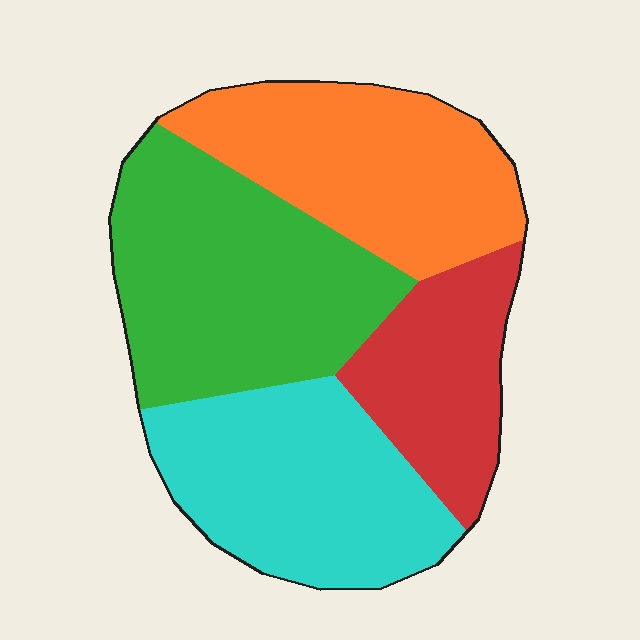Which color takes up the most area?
Green, at roughly 30%.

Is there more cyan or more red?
Cyan.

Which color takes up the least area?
Red, at roughly 15%.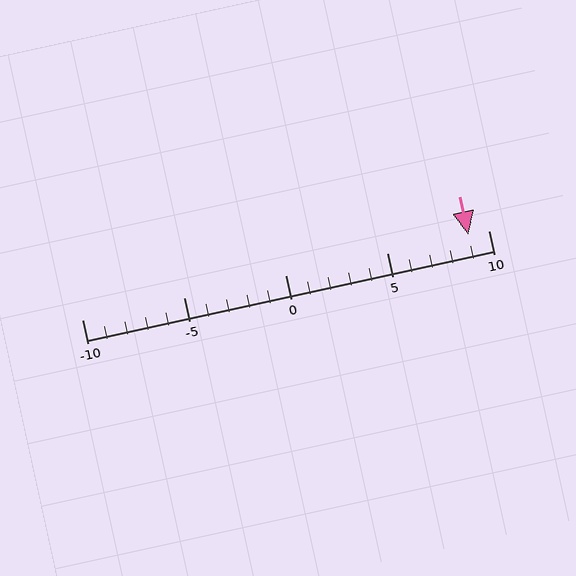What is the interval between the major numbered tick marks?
The major tick marks are spaced 5 units apart.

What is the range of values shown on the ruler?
The ruler shows values from -10 to 10.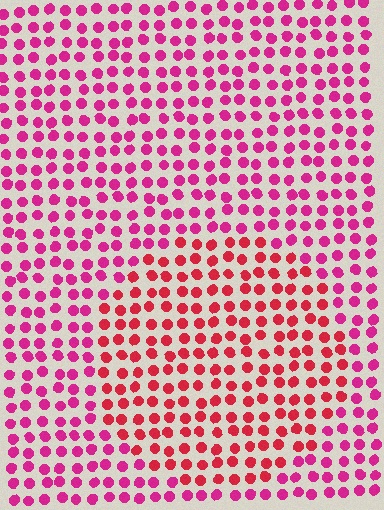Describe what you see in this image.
The image is filled with small magenta elements in a uniform arrangement. A circle-shaped region is visible where the elements are tinted to a slightly different hue, forming a subtle color boundary.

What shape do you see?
I see a circle.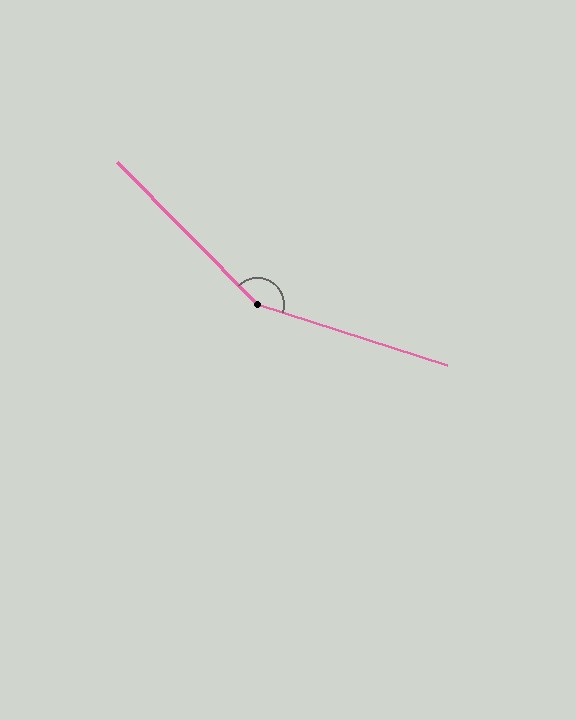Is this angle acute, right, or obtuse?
It is obtuse.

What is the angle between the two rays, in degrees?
Approximately 152 degrees.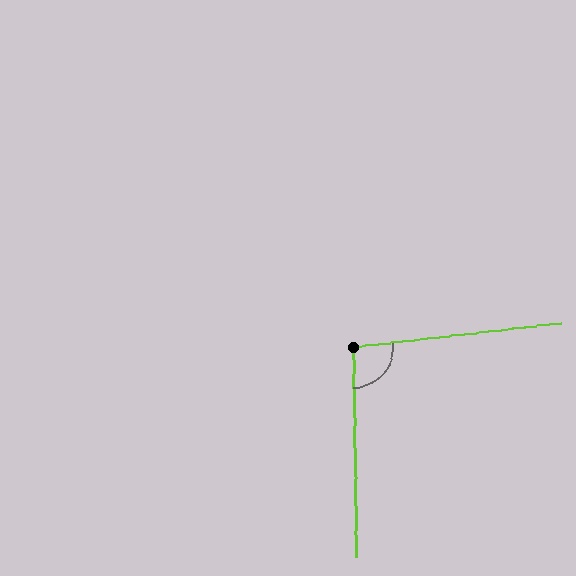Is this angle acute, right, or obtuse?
It is obtuse.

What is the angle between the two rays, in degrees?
Approximately 96 degrees.